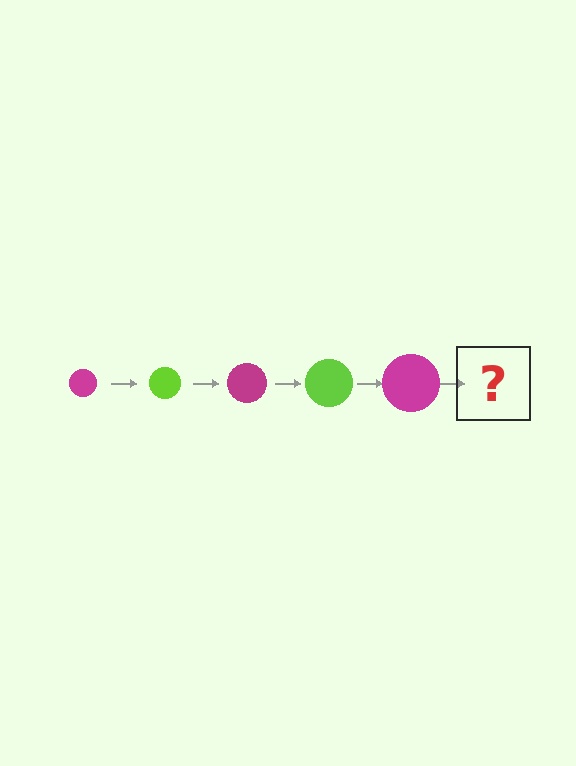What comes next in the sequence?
The next element should be a lime circle, larger than the previous one.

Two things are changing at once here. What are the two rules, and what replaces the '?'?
The two rules are that the circle grows larger each step and the color cycles through magenta and lime. The '?' should be a lime circle, larger than the previous one.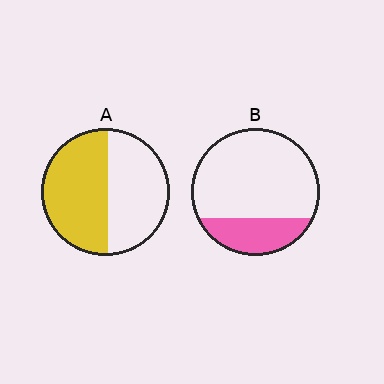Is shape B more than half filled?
No.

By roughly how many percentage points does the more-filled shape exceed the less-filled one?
By roughly 30 percentage points (A over B).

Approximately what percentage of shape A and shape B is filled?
A is approximately 50% and B is approximately 25%.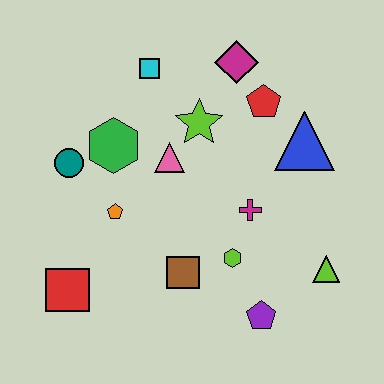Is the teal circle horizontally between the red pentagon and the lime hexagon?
No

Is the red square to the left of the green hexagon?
Yes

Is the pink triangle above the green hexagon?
No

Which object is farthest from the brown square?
The magenta diamond is farthest from the brown square.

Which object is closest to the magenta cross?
The lime hexagon is closest to the magenta cross.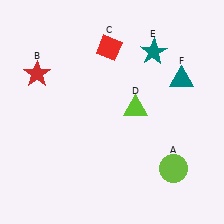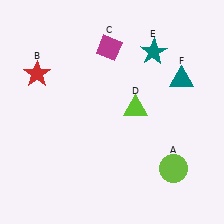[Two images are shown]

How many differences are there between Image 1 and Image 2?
There is 1 difference between the two images.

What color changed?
The diamond (C) changed from red in Image 1 to magenta in Image 2.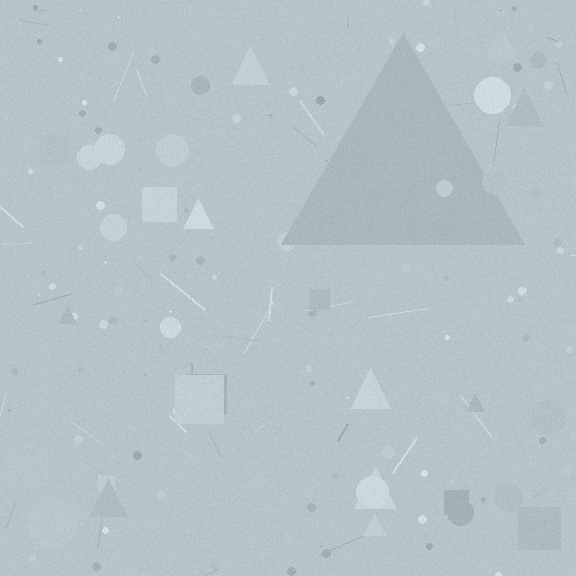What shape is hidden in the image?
A triangle is hidden in the image.